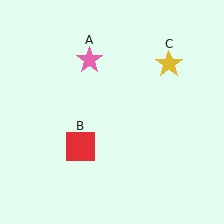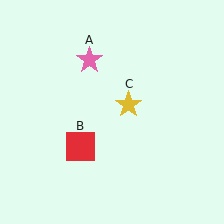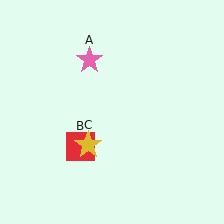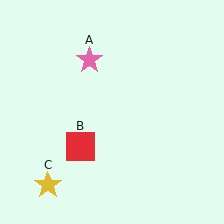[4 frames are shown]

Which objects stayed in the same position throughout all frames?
Pink star (object A) and red square (object B) remained stationary.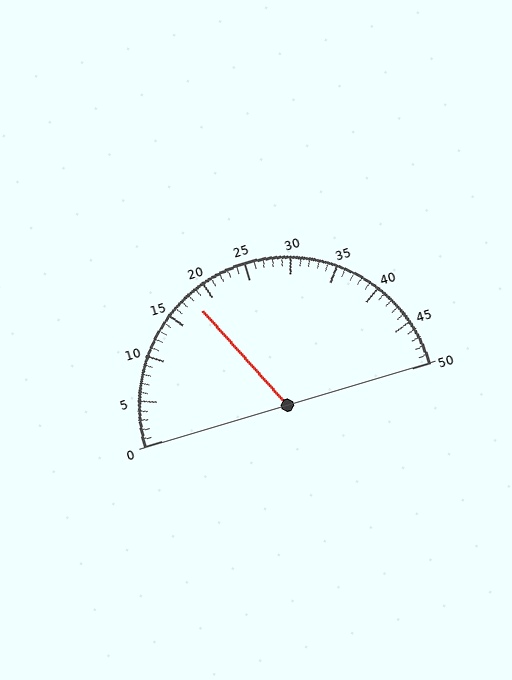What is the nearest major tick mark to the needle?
The nearest major tick mark is 20.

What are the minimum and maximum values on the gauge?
The gauge ranges from 0 to 50.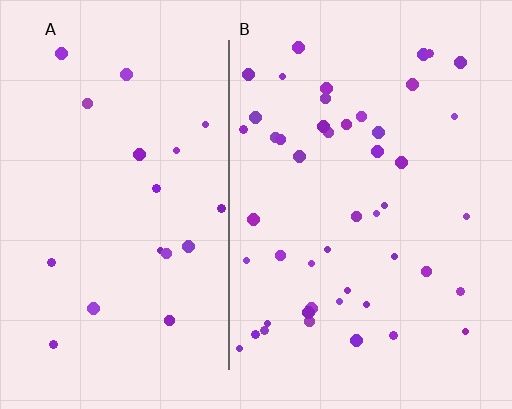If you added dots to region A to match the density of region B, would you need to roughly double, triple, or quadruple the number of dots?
Approximately double.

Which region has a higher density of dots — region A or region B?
B (the right).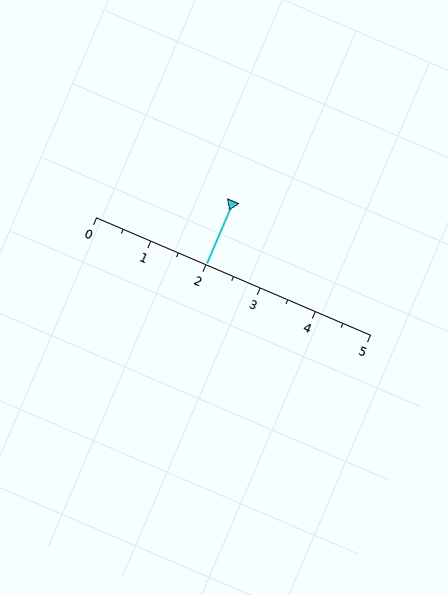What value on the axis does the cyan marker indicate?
The marker indicates approximately 2.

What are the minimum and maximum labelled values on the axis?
The axis runs from 0 to 5.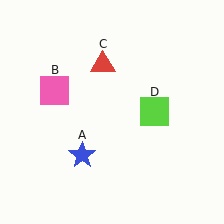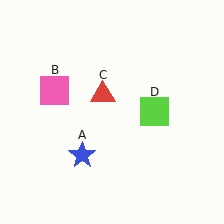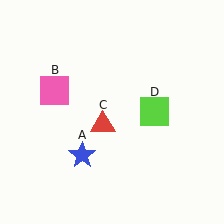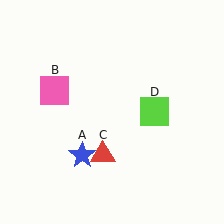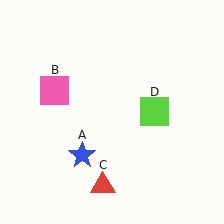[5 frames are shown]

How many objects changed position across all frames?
1 object changed position: red triangle (object C).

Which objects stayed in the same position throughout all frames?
Blue star (object A) and pink square (object B) and lime square (object D) remained stationary.